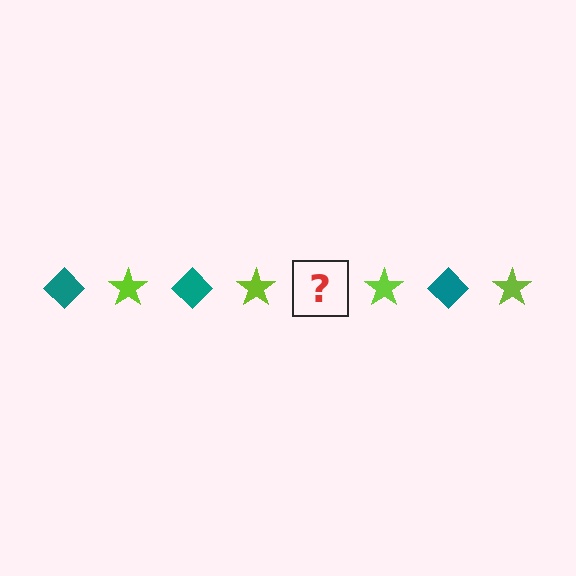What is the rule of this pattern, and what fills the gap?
The rule is that the pattern alternates between teal diamond and lime star. The gap should be filled with a teal diamond.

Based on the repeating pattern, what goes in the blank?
The blank should be a teal diamond.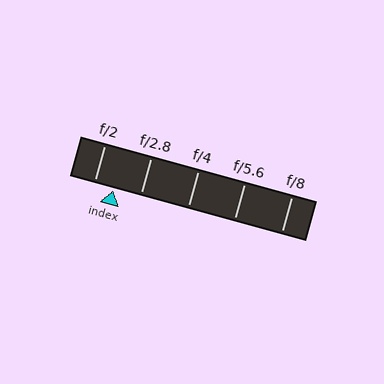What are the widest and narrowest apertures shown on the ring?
The widest aperture shown is f/2 and the narrowest is f/8.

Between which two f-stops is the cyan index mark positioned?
The index mark is between f/2 and f/2.8.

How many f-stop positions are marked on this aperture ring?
There are 5 f-stop positions marked.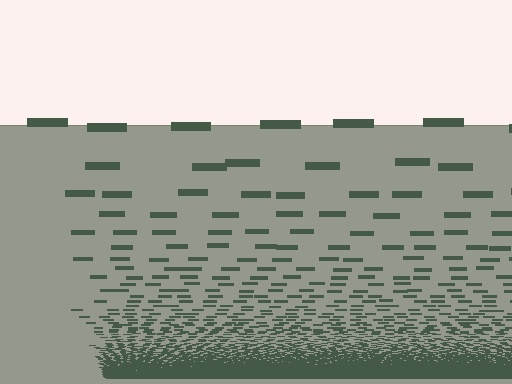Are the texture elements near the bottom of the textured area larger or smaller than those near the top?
Smaller. The gradient is inverted — elements near the bottom are smaller and denser.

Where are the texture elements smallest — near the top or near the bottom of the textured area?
Near the bottom.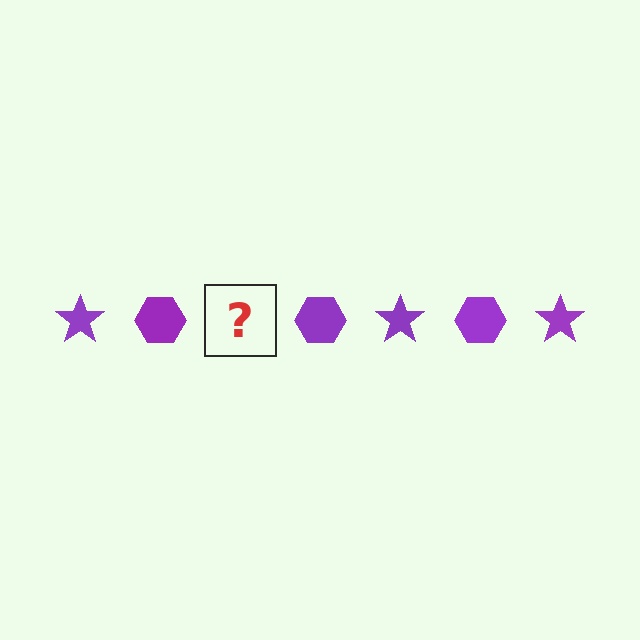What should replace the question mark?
The question mark should be replaced with a purple star.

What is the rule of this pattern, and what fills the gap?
The rule is that the pattern cycles through star, hexagon shapes in purple. The gap should be filled with a purple star.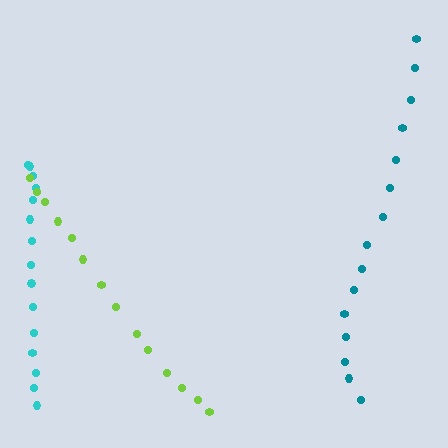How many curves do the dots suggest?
There are 3 distinct paths.